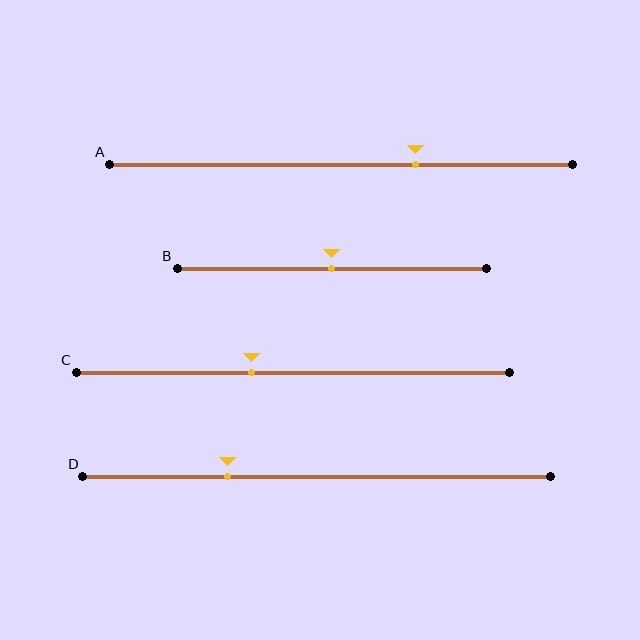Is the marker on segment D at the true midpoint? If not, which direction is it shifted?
No, the marker on segment D is shifted to the left by about 19% of the segment length.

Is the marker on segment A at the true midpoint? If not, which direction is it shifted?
No, the marker on segment A is shifted to the right by about 16% of the segment length.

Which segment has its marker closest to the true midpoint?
Segment B has its marker closest to the true midpoint.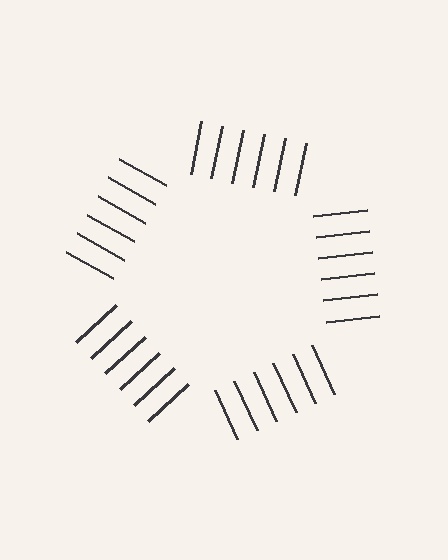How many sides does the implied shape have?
5 sides — the line-ends trace a pentagon.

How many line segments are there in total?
30 — 6 along each of the 5 edges.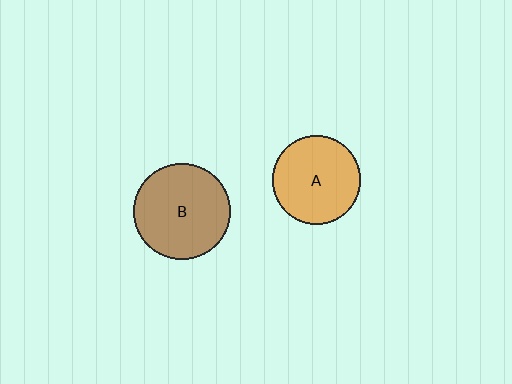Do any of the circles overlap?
No, none of the circles overlap.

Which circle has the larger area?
Circle B (brown).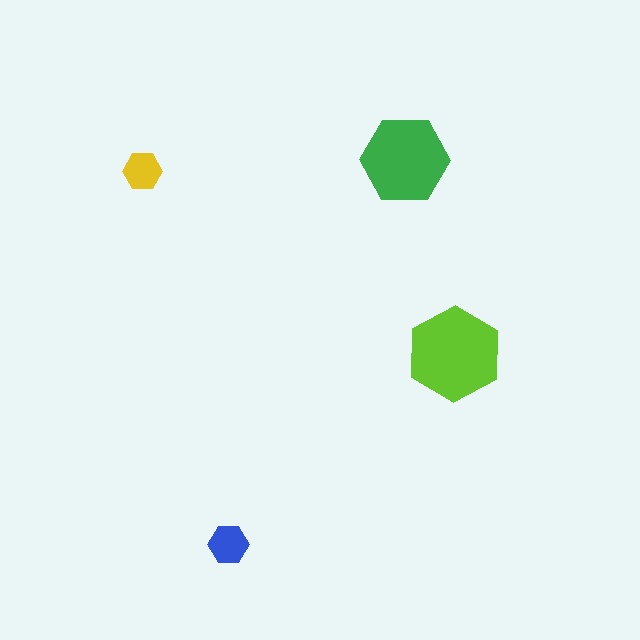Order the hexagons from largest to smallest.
the lime one, the green one, the blue one, the yellow one.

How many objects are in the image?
There are 4 objects in the image.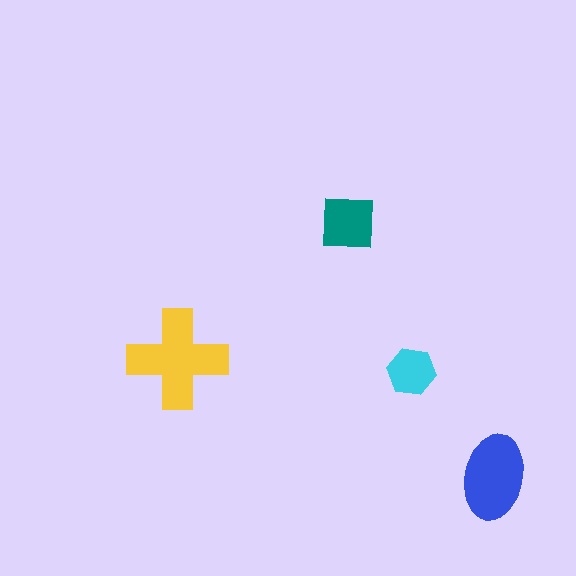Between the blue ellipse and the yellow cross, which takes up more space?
The yellow cross.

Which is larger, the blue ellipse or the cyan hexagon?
The blue ellipse.